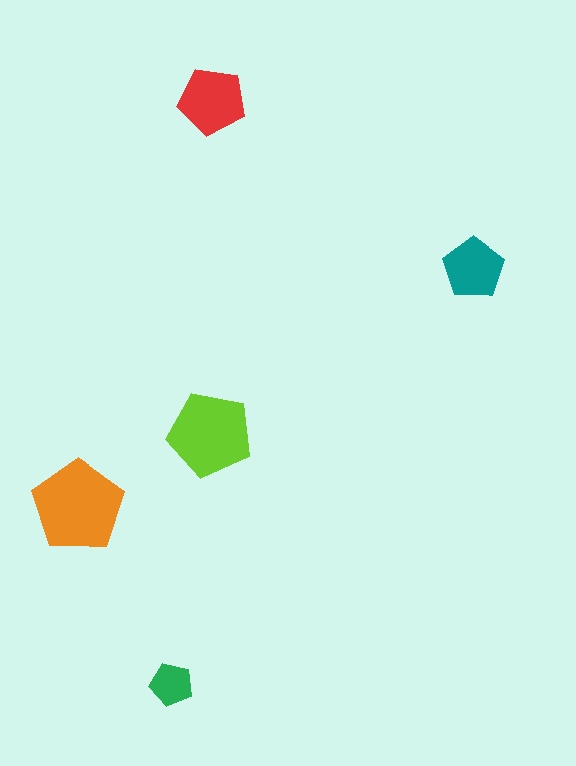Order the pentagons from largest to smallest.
the orange one, the lime one, the red one, the teal one, the green one.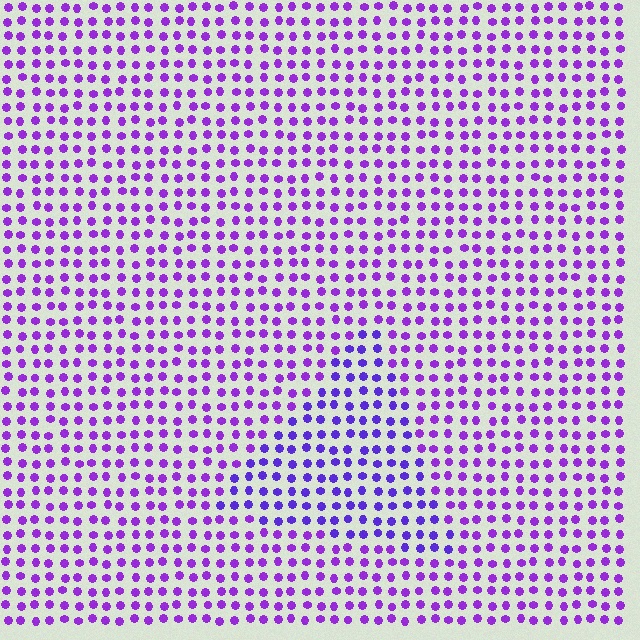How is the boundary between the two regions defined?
The boundary is defined purely by a slight shift in hue (about 21 degrees). Spacing, size, and orientation are identical on both sides.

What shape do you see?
I see a triangle.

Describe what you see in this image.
The image is filled with small purple elements in a uniform arrangement. A triangle-shaped region is visible where the elements are tinted to a slightly different hue, forming a subtle color boundary.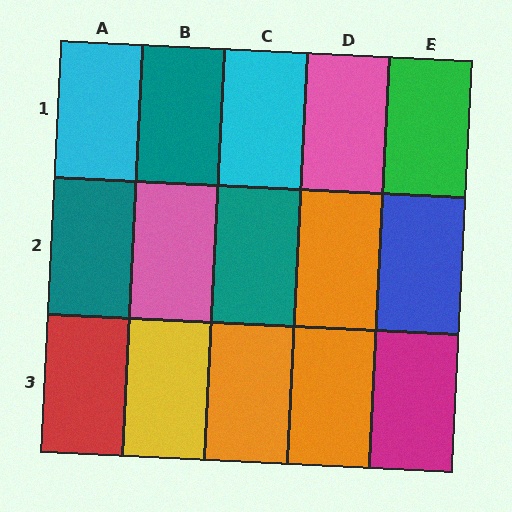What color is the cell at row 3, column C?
Orange.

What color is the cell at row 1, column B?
Teal.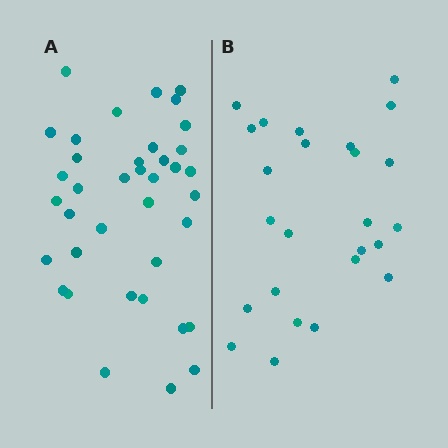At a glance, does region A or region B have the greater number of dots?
Region A (the left region) has more dots.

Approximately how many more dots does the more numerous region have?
Region A has approximately 15 more dots than region B.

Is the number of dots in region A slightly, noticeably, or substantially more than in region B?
Region A has substantially more. The ratio is roughly 1.5 to 1.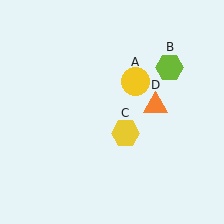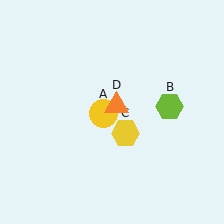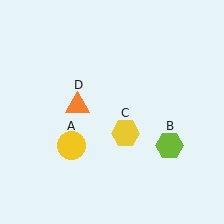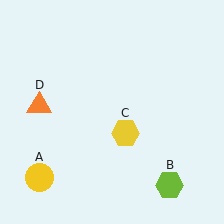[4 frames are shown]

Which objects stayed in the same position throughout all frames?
Yellow hexagon (object C) remained stationary.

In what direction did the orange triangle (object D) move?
The orange triangle (object D) moved left.